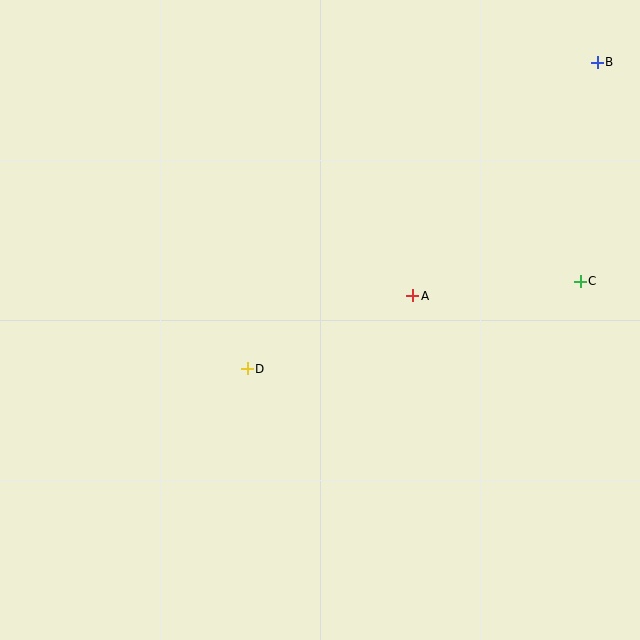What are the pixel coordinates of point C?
Point C is at (580, 281).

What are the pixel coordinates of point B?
Point B is at (597, 62).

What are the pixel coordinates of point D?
Point D is at (247, 369).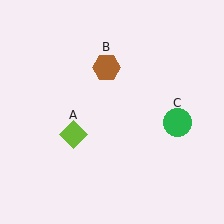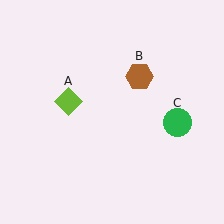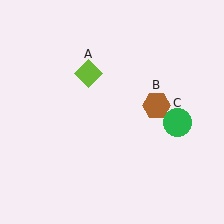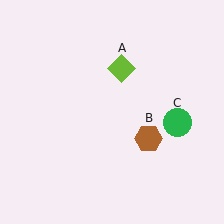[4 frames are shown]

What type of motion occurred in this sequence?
The lime diamond (object A), brown hexagon (object B) rotated clockwise around the center of the scene.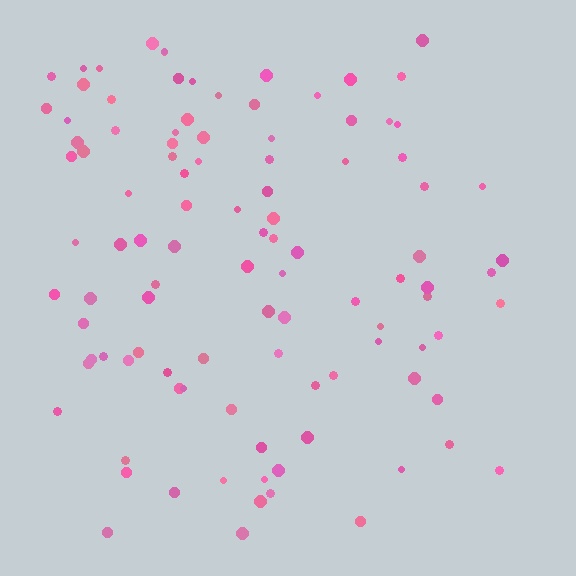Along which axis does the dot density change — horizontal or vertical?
Horizontal.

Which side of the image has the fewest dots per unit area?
The right.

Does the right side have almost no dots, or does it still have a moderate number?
Still a moderate number, just noticeably fewer than the left.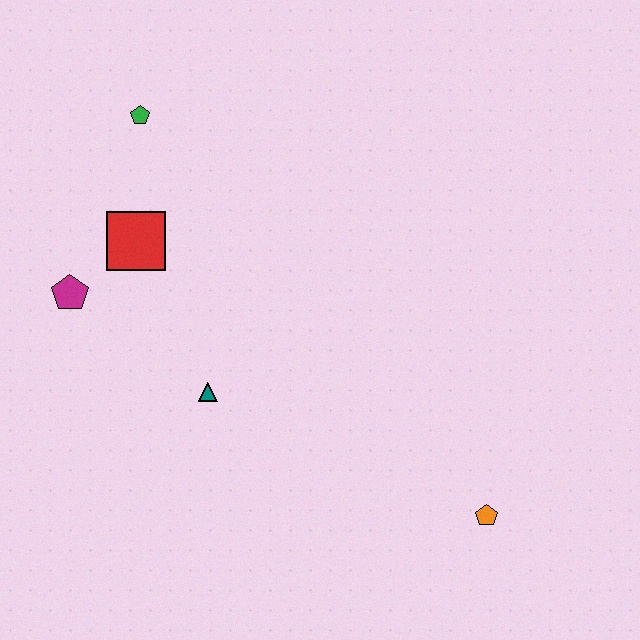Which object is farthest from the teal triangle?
The orange pentagon is farthest from the teal triangle.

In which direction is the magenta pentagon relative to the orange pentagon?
The magenta pentagon is to the left of the orange pentagon.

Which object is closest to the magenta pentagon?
The red square is closest to the magenta pentagon.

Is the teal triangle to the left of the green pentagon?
No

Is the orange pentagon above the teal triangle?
No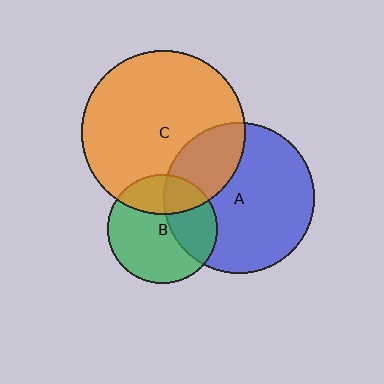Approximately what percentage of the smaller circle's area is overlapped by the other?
Approximately 30%.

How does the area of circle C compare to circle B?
Approximately 2.3 times.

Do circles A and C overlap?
Yes.